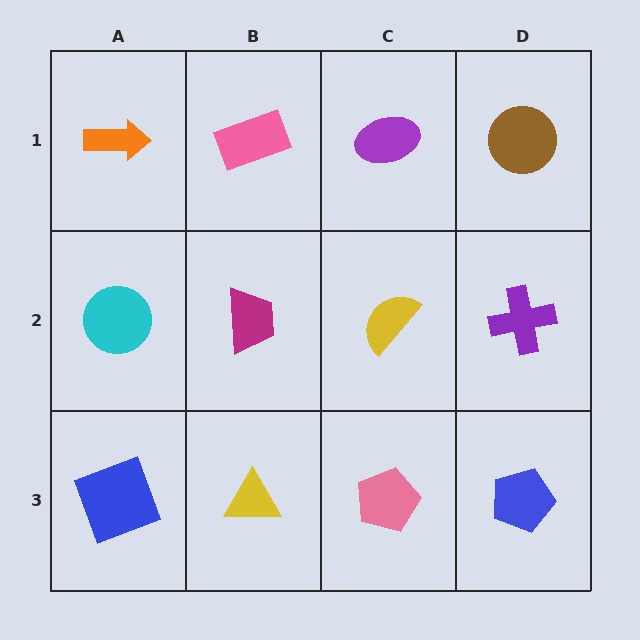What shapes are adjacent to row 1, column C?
A yellow semicircle (row 2, column C), a pink rectangle (row 1, column B), a brown circle (row 1, column D).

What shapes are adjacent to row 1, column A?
A cyan circle (row 2, column A), a pink rectangle (row 1, column B).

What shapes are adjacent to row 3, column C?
A yellow semicircle (row 2, column C), a yellow triangle (row 3, column B), a blue pentagon (row 3, column D).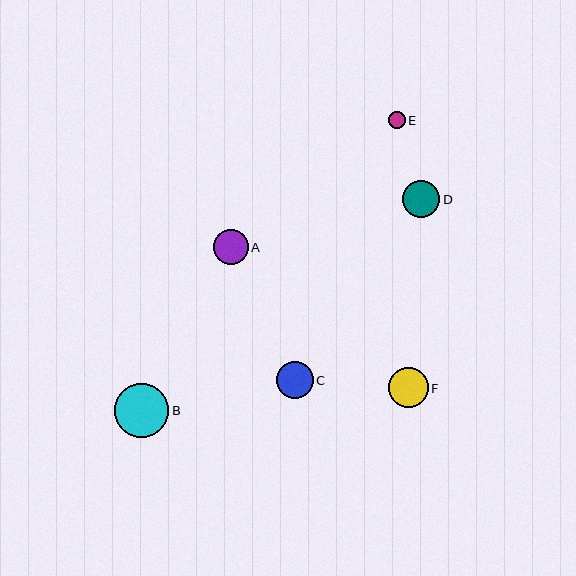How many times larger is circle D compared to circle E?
Circle D is approximately 2.2 times the size of circle E.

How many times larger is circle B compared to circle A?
Circle B is approximately 1.5 times the size of circle A.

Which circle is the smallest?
Circle E is the smallest with a size of approximately 17 pixels.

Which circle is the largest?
Circle B is the largest with a size of approximately 54 pixels.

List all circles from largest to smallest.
From largest to smallest: B, F, D, C, A, E.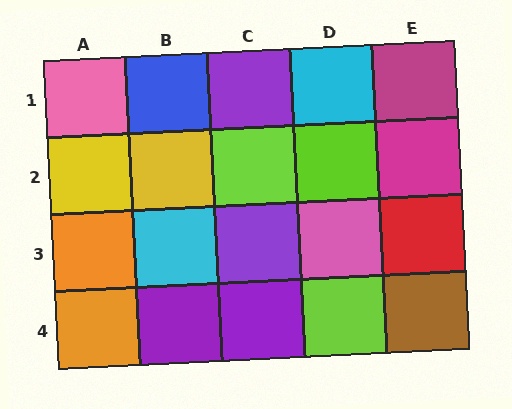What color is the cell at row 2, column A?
Yellow.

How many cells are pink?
2 cells are pink.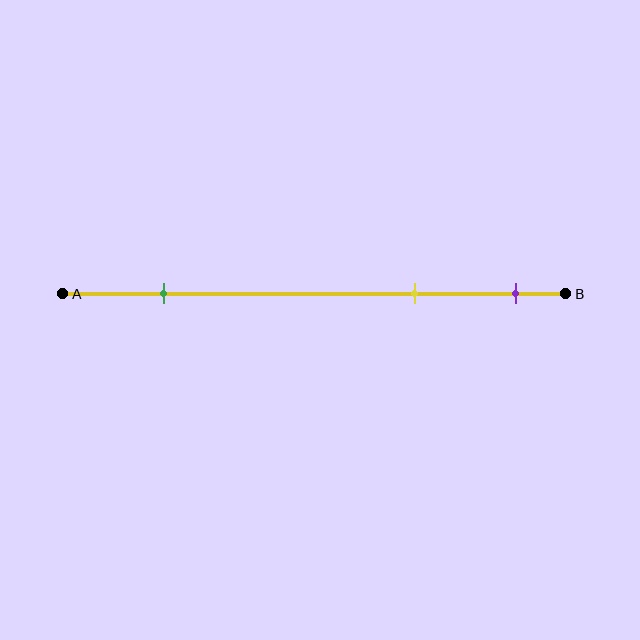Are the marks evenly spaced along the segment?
No, the marks are not evenly spaced.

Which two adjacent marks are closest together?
The yellow and purple marks are the closest adjacent pair.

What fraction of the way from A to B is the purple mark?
The purple mark is approximately 90% (0.9) of the way from A to B.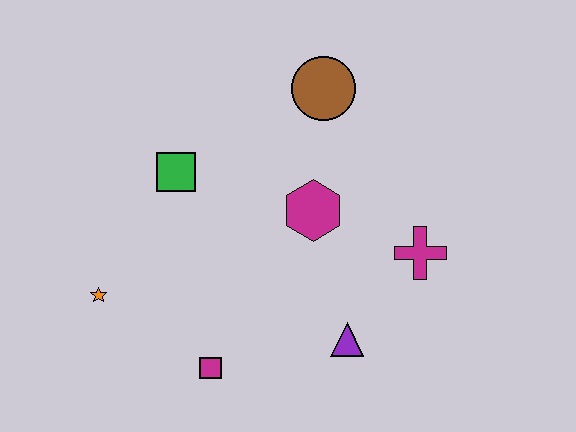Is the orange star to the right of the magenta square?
No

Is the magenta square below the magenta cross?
Yes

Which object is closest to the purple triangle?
The magenta cross is closest to the purple triangle.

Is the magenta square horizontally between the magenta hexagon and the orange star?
Yes